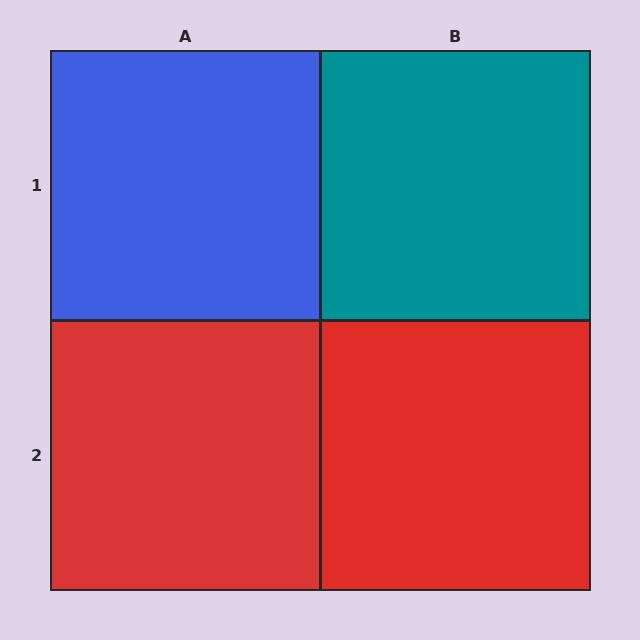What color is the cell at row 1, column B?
Teal.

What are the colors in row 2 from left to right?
Red, red.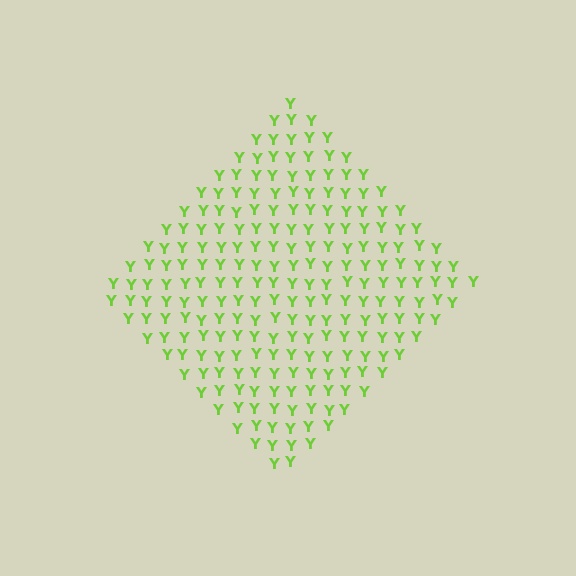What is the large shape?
The large shape is a diamond.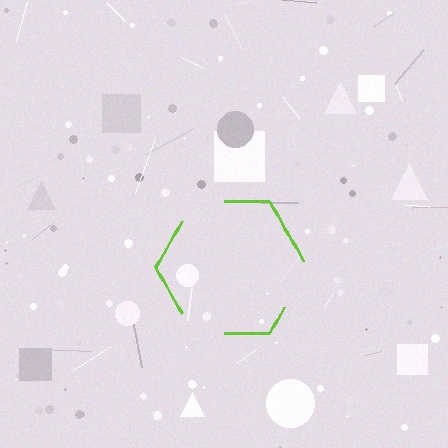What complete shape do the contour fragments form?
The contour fragments form a hexagon.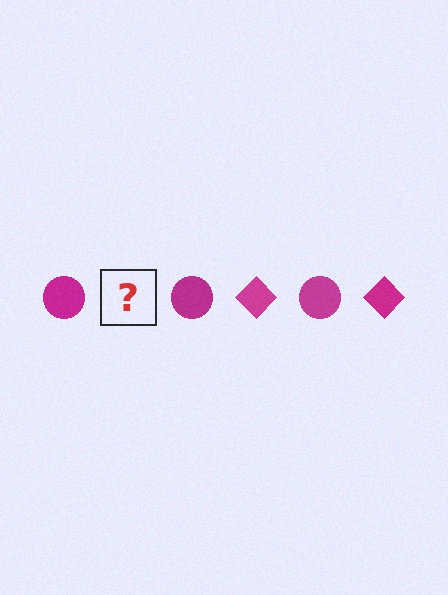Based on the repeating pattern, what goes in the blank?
The blank should be a magenta diamond.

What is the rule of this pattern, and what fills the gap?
The rule is that the pattern cycles through circle, diamond shapes in magenta. The gap should be filled with a magenta diamond.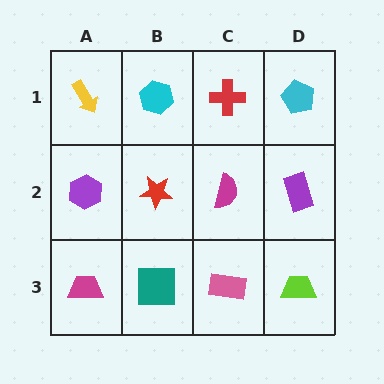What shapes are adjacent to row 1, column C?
A magenta semicircle (row 2, column C), a cyan hexagon (row 1, column B), a cyan pentagon (row 1, column D).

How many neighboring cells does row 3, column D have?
2.